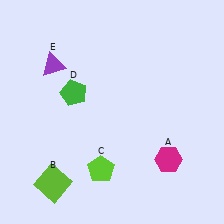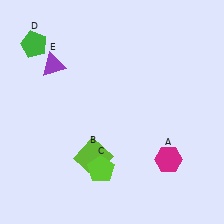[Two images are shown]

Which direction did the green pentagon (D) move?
The green pentagon (D) moved up.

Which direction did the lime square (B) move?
The lime square (B) moved right.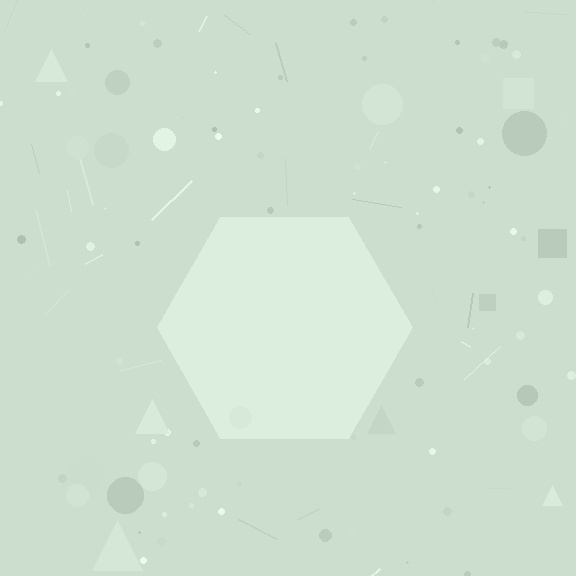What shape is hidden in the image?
A hexagon is hidden in the image.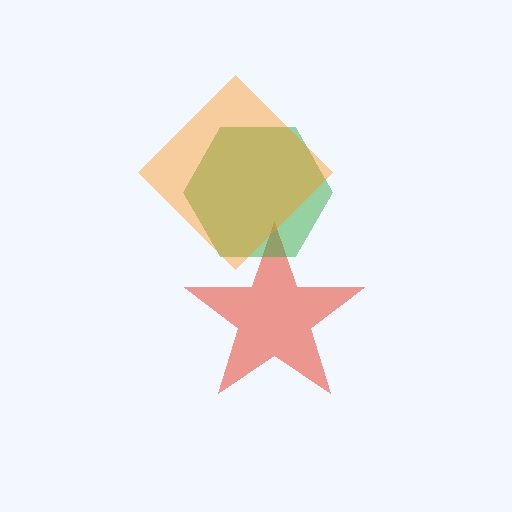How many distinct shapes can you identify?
There are 3 distinct shapes: a red star, a green hexagon, an orange diamond.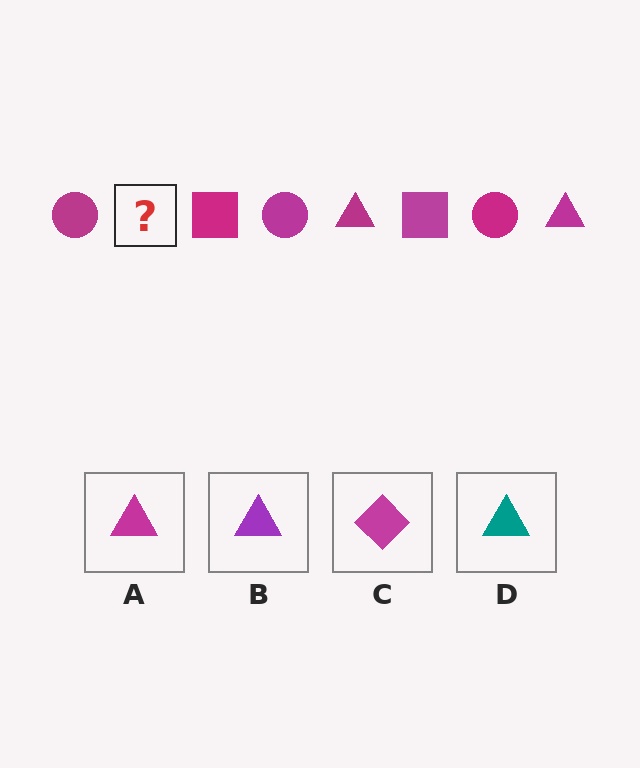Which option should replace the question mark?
Option A.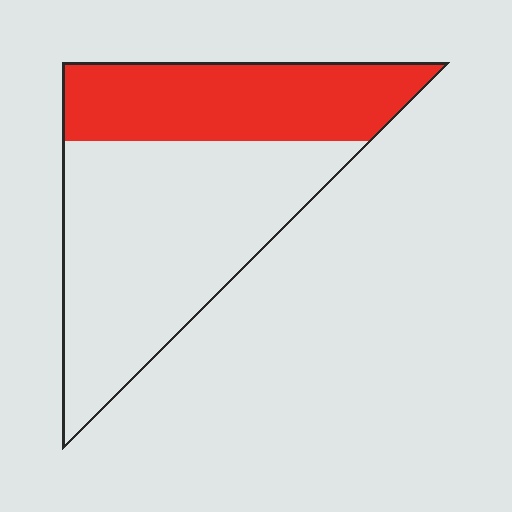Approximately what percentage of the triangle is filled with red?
Approximately 35%.